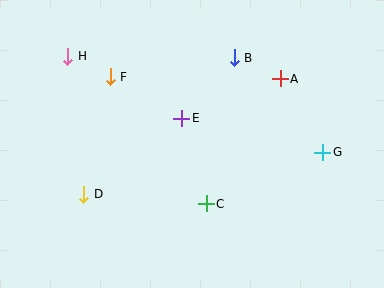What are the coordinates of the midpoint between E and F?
The midpoint between E and F is at (146, 97).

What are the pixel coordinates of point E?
Point E is at (182, 118).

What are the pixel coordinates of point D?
Point D is at (84, 194).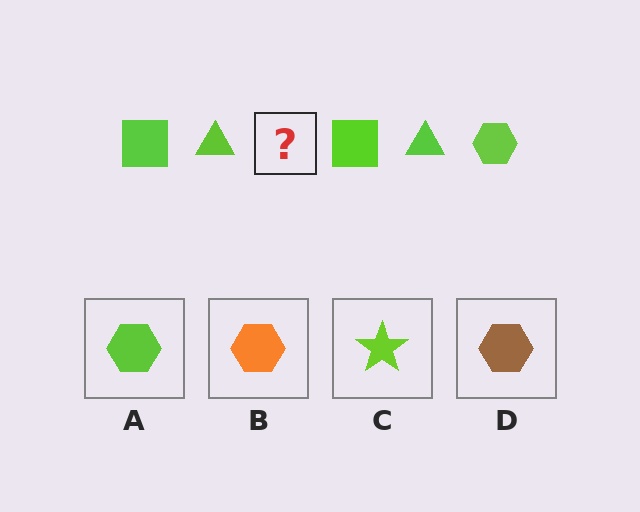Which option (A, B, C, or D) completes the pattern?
A.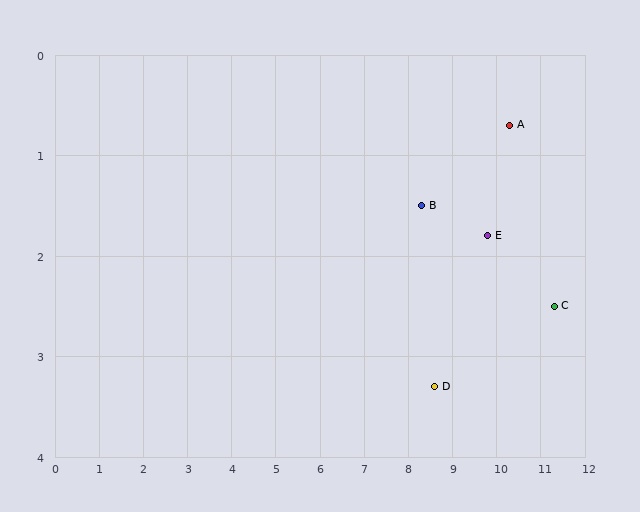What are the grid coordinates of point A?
Point A is at approximately (10.3, 0.7).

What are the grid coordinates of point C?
Point C is at approximately (11.3, 2.5).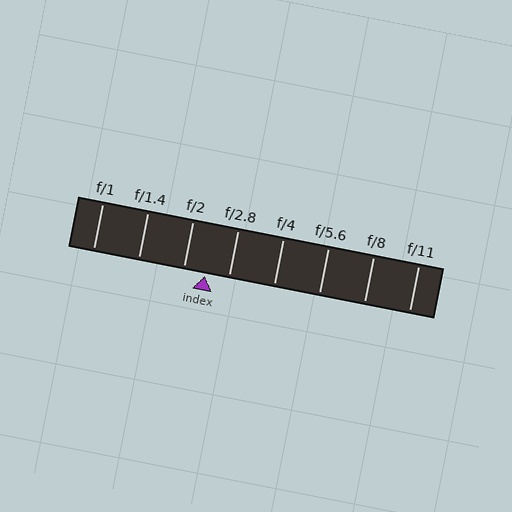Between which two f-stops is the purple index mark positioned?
The index mark is between f/2 and f/2.8.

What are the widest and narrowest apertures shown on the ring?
The widest aperture shown is f/1 and the narrowest is f/11.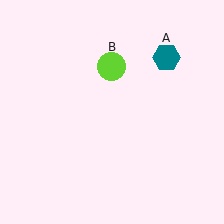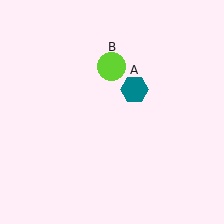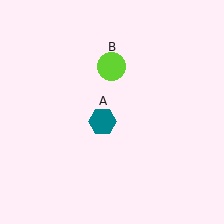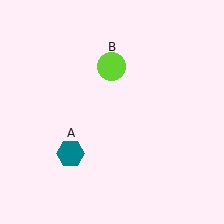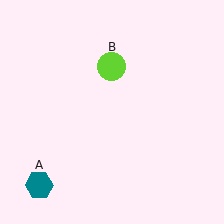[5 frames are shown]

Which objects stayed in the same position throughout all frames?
Lime circle (object B) remained stationary.